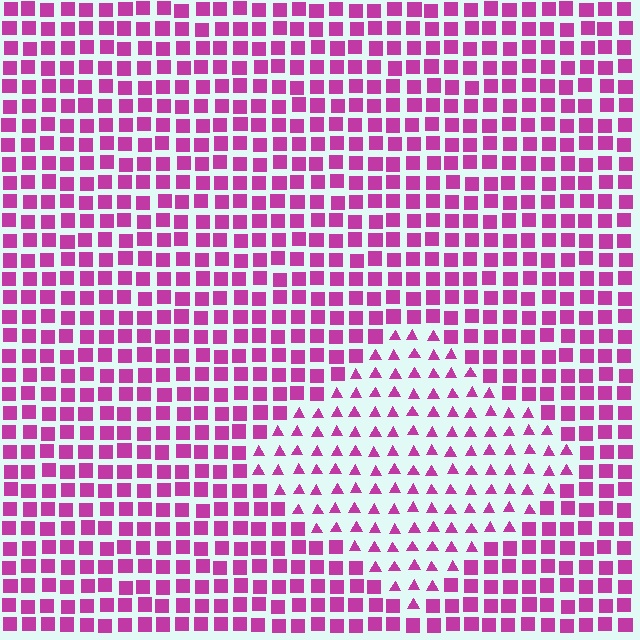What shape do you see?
I see a diamond.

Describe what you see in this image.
The image is filled with small magenta elements arranged in a uniform grid. A diamond-shaped region contains triangles, while the surrounding area contains squares. The boundary is defined purely by the change in element shape.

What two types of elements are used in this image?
The image uses triangles inside the diamond region and squares outside it.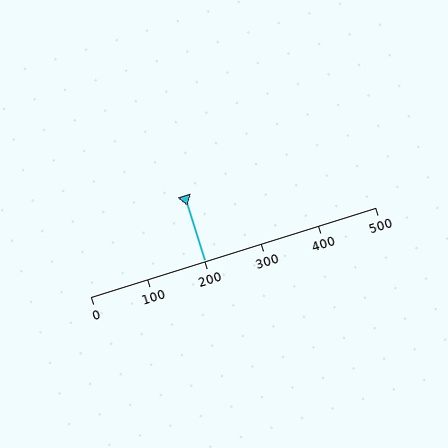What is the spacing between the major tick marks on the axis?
The major ticks are spaced 100 apart.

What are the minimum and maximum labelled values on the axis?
The axis runs from 0 to 500.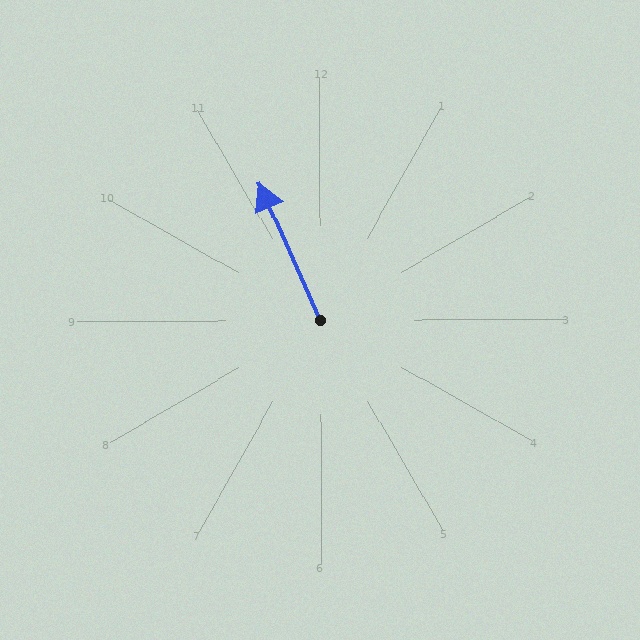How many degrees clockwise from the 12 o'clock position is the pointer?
Approximately 336 degrees.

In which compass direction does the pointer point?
Northwest.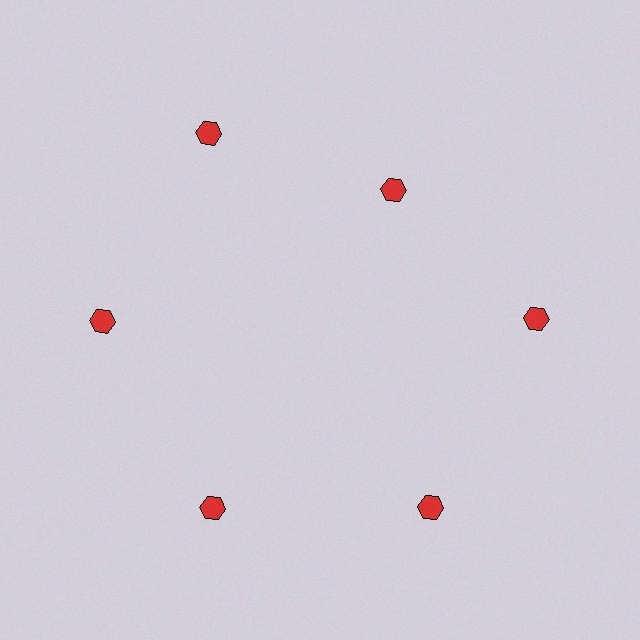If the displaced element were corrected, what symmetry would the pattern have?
It would have 6-fold rotational symmetry — the pattern would map onto itself every 60 degrees.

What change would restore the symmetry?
The symmetry would be restored by moving it outward, back onto the ring so that all 6 hexagons sit at equal angles and equal distance from the center.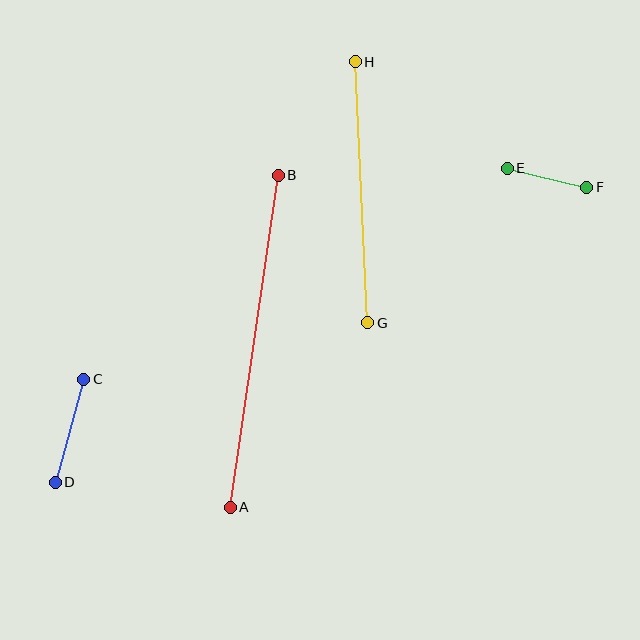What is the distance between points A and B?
The distance is approximately 335 pixels.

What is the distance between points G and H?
The distance is approximately 261 pixels.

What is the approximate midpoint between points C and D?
The midpoint is at approximately (69, 431) pixels.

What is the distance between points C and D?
The distance is approximately 107 pixels.